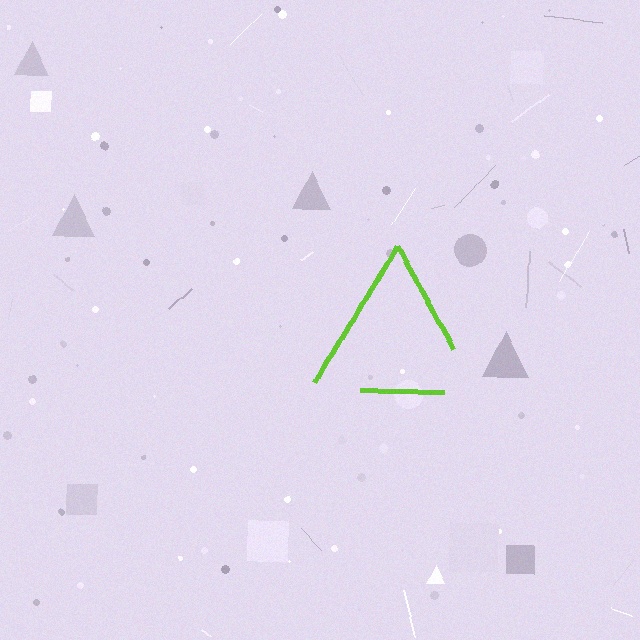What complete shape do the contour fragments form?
The contour fragments form a triangle.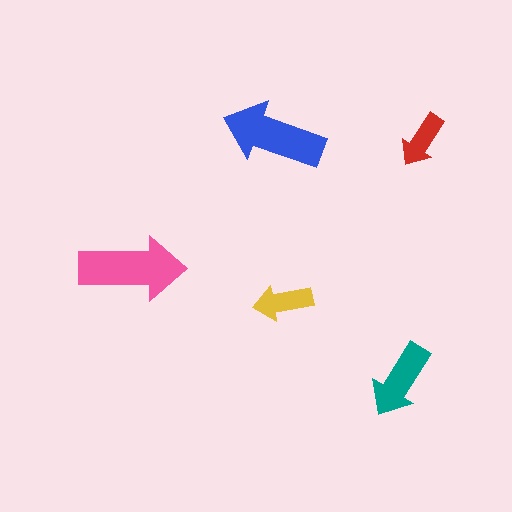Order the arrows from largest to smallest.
the pink one, the blue one, the teal one, the yellow one, the red one.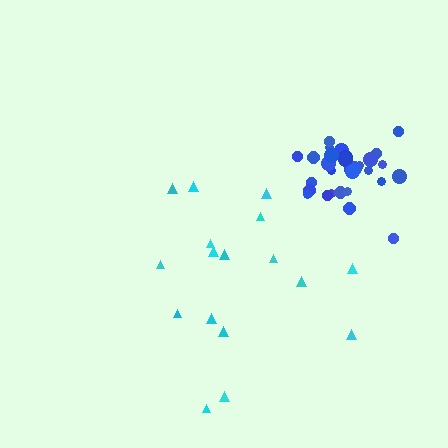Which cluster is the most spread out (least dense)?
Cyan.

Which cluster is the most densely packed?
Blue.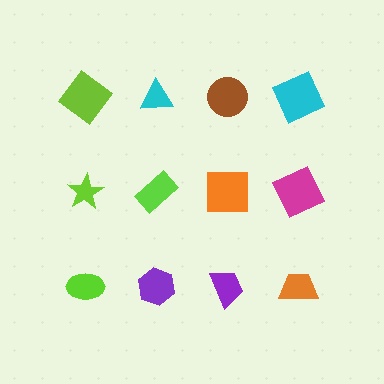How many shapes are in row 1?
4 shapes.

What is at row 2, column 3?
An orange square.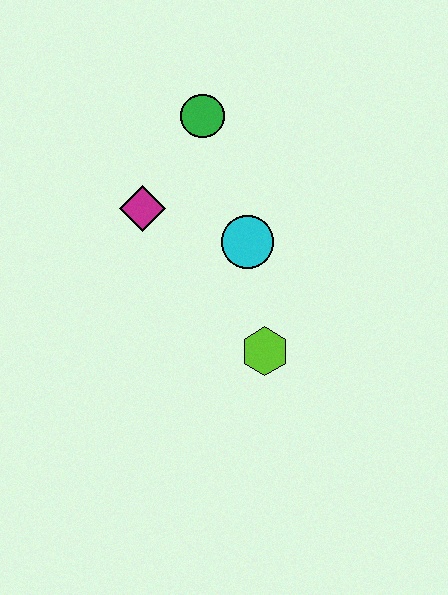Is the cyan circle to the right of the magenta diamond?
Yes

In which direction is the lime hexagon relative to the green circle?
The lime hexagon is below the green circle.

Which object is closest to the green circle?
The magenta diamond is closest to the green circle.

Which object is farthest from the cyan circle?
The green circle is farthest from the cyan circle.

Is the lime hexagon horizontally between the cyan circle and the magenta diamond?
No